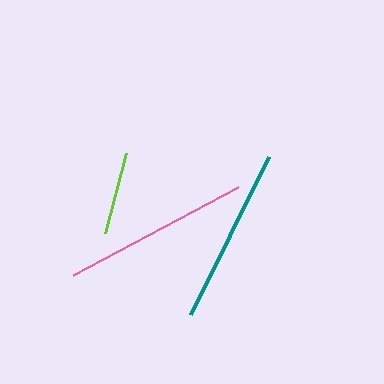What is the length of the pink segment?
The pink segment is approximately 187 pixels long.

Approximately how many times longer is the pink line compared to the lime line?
The pink line is approximately 2.3 times the length of the lime line.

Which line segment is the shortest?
The lime line is the shortest at approximately 83 pixels.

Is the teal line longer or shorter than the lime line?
The teal line is longer than the lime line.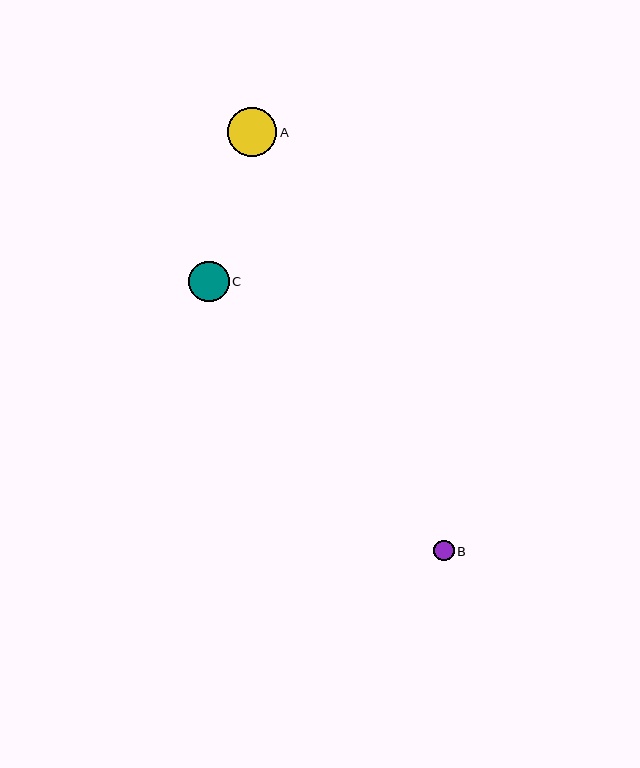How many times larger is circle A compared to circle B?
Circle A is approximately 2.4 times the size of circle B.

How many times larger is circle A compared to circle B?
Circle A is approximately 2.4 times the size of circle B.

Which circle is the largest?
Circle A is the largest with a size of approximately 50 pixels.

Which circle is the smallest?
Circle B is the smallest with a size of approximately 21 pixels.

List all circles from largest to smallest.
From largest to smallest: A, C, B.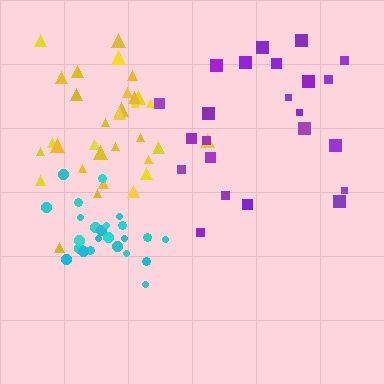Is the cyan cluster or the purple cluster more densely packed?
Cyan.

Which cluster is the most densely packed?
Cyan.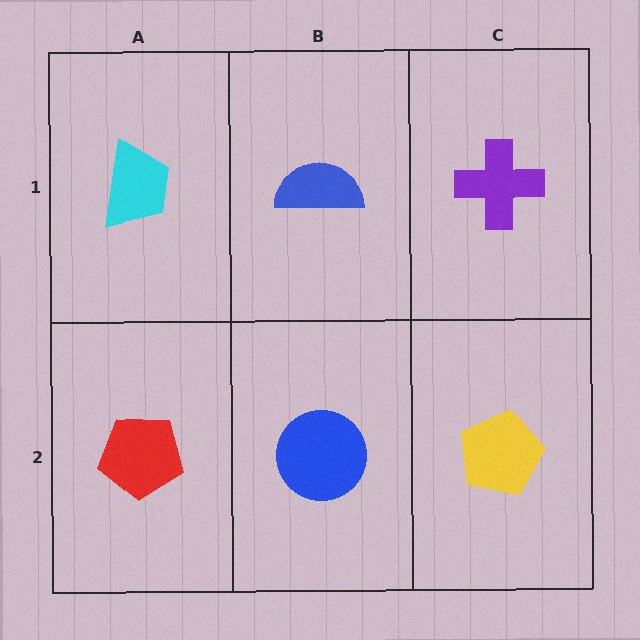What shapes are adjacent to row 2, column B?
A blue semicircle (row 1, column B), a red pentagon (row 2, column A), a yellow pentagon (row 2, column C).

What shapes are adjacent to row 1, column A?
A red pentagon (row 2, column A), a blue semicircle (row 1, column B).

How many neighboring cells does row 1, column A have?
2.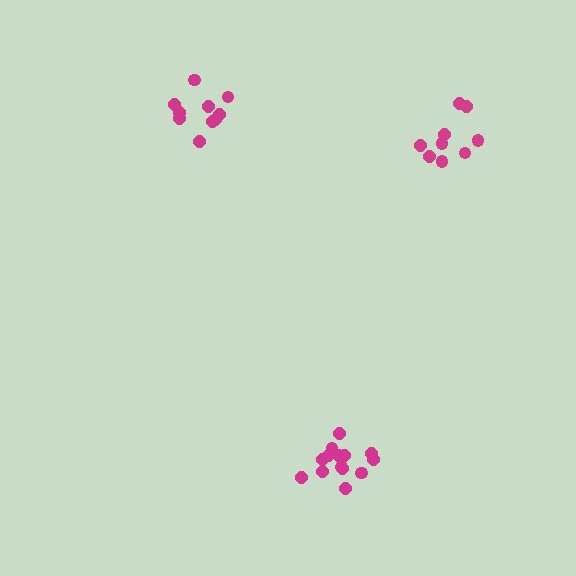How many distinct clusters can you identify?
There are 3 distinct clusters.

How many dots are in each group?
Group 1: 9 dots, Group 2: 14 dots, Group 3: 10 dots (33 total).